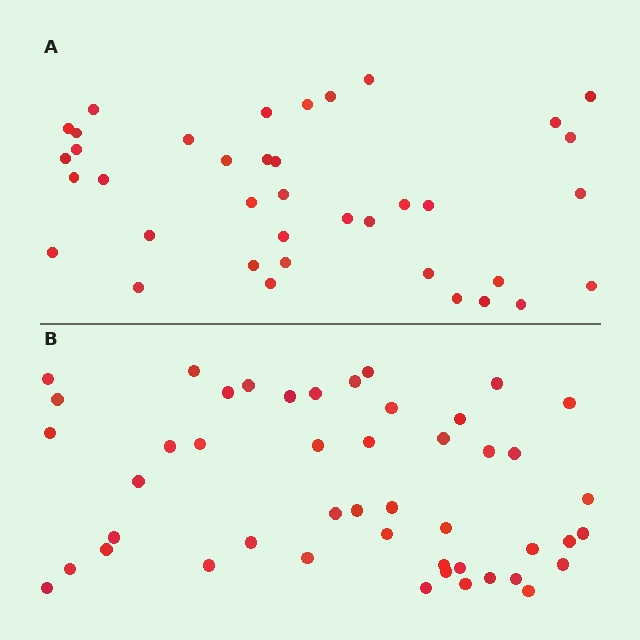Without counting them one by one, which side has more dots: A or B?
Region B (the bottom region) has more dots.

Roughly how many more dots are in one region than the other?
Region B has roughly 8 or so more dots than region A.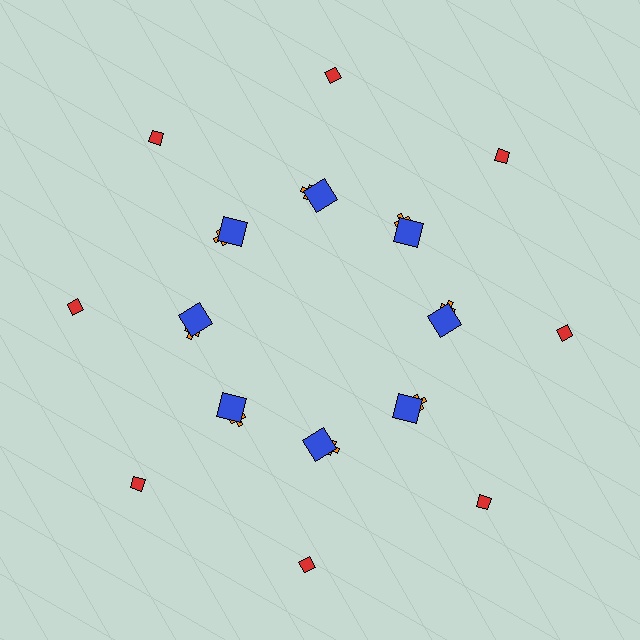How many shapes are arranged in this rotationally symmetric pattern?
There are 24 shapes, arranged in 8 groups of 3.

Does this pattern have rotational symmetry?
Yes, this pattern has 8-fold rotational symmetry. It looks the same after rotating 45 degrees around the center.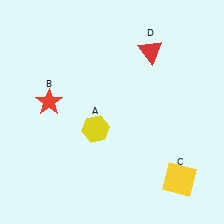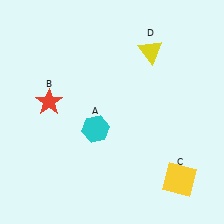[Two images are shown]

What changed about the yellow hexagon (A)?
In Image 1, A is yellow. In Image 2, it changed to cyan.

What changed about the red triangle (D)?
In Image 1, D is red. In Image 2, it changed to yellow.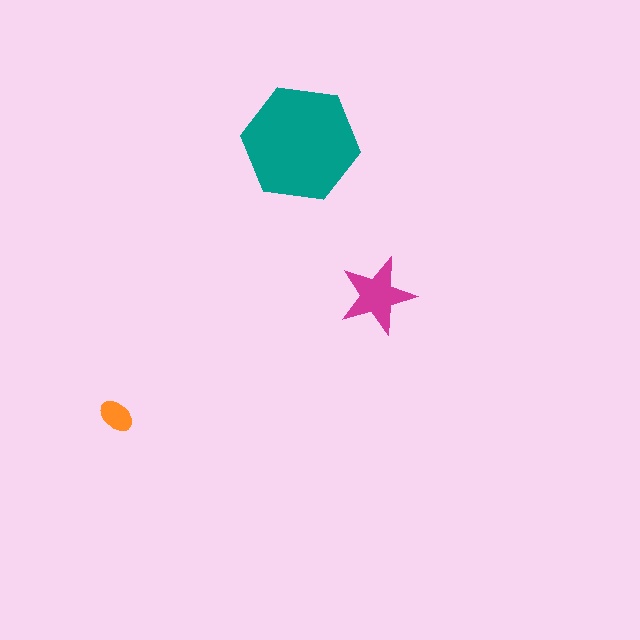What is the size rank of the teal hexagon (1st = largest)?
1st.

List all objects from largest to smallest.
The teal hexagon, the magenta star, the orange ellipse.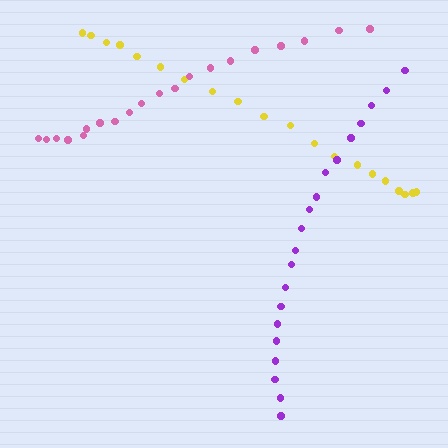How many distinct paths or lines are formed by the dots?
There are 3 distinct paths.